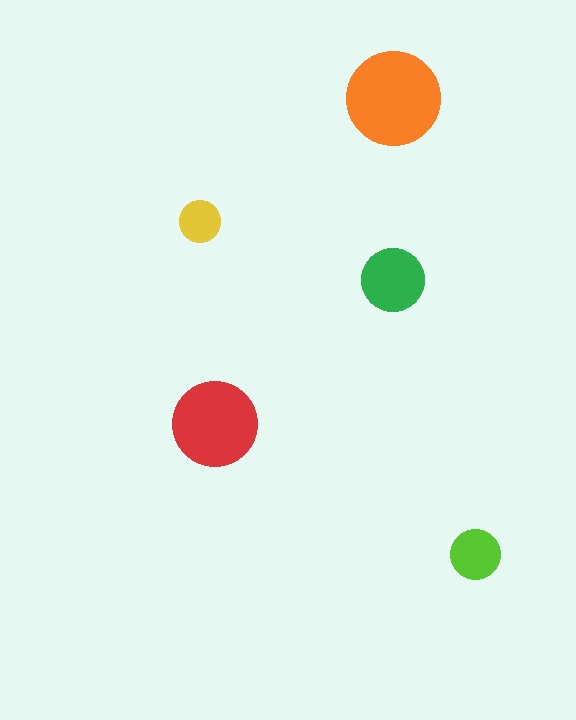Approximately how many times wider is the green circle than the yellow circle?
About 1.5 times wider.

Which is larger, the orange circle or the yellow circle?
The orange one.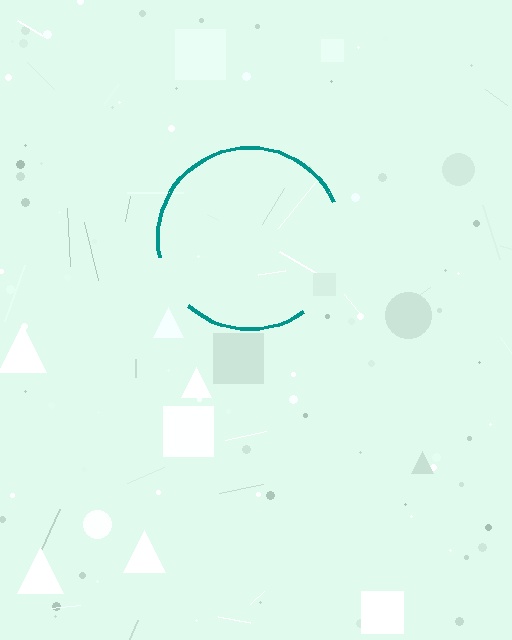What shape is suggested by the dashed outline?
The dashed outline suggests a circle.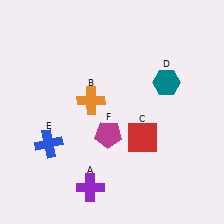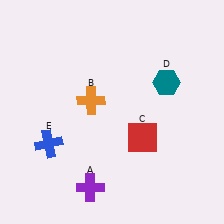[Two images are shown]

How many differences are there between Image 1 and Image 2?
There is 1 difference between the two images.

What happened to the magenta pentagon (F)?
The magenta pentagon (F) was removed in Image 2. It was in the bottom-left area of Image 1.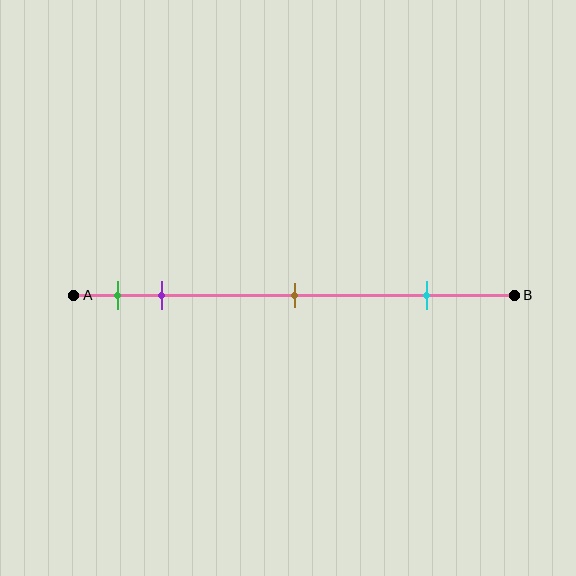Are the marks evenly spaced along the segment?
No, the marks are not evenly spaced.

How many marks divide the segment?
There are 4 marks dividing the segment.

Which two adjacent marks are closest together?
The green and purple marks are the closest adjacent pair.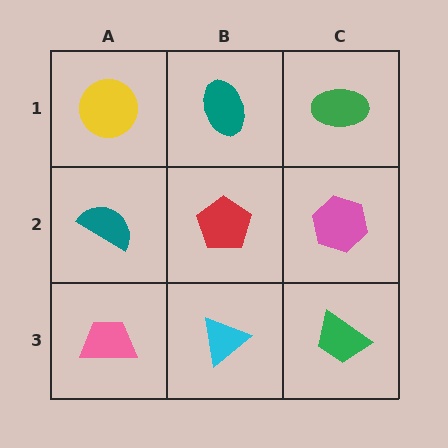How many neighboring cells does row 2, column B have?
4.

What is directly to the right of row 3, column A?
A cyan triangle.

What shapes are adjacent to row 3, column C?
A pink hexagon (row 2, column C), a cyan triangle (row 3, column B).